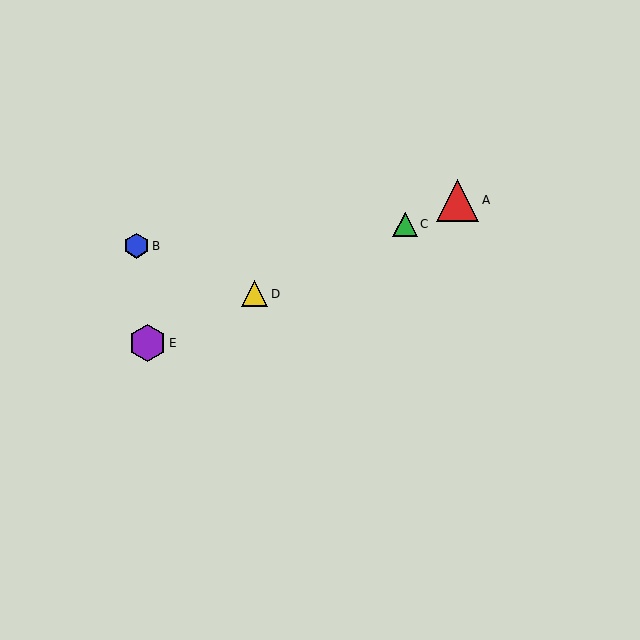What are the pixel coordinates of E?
Object E is at (147, 343).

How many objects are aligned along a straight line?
4 objects (A, C, D, E) are aligned along a straight line.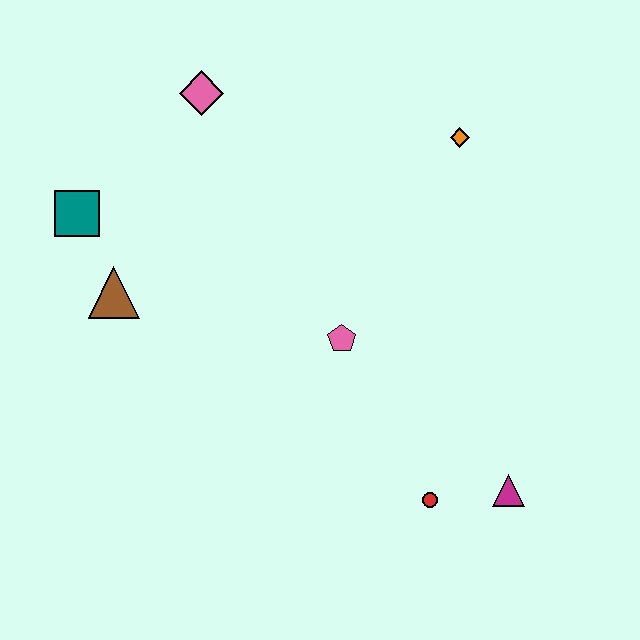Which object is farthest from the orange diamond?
The teal square is farthest from the orange diamond.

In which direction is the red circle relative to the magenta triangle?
The red circle is to the left of the magenta triangle.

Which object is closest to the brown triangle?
The teal square is closest to the brown triangle.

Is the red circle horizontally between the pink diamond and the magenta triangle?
Yes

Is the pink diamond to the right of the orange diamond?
No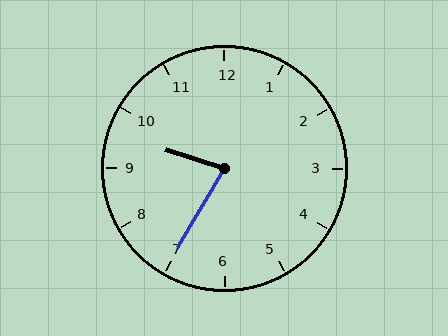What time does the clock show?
9:35.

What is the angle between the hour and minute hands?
Approximately 78 degrees.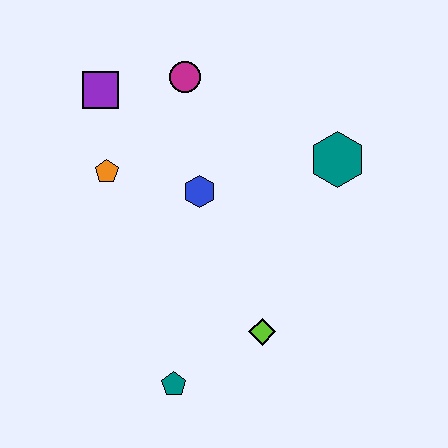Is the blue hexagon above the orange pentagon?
No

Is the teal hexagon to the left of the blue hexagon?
No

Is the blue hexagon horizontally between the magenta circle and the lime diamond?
Yes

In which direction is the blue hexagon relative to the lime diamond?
The blue hexagon is above the lime diamond.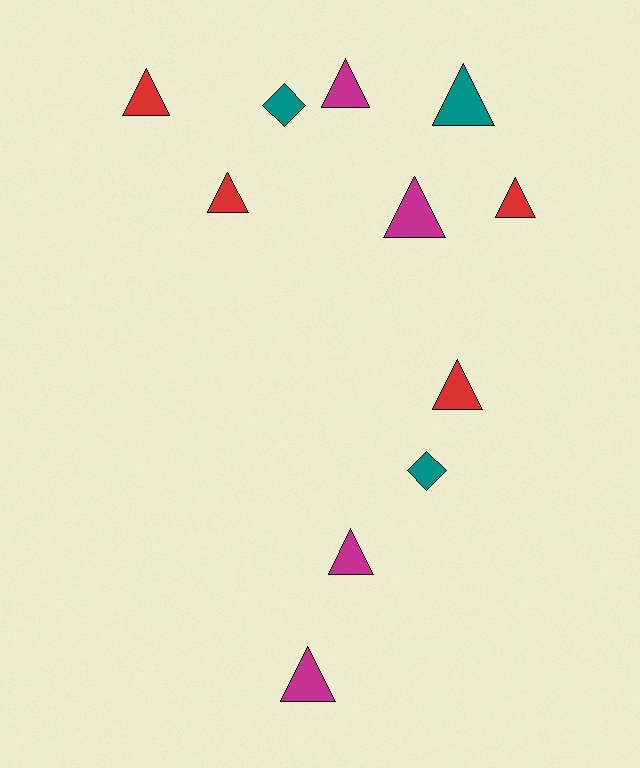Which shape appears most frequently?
Triangle, with 9 objects.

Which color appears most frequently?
Magenta, with 4 objects.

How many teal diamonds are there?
There are 2 teal diamonds.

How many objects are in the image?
There are 11 objects.